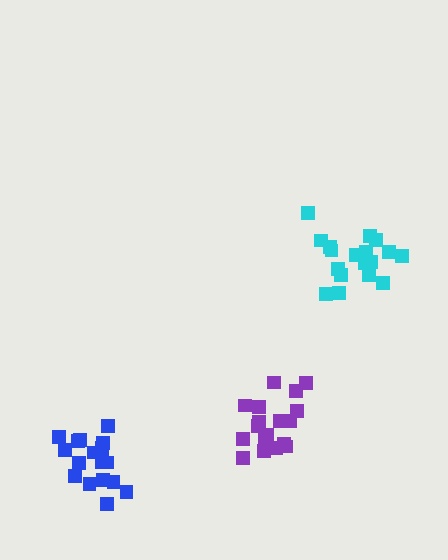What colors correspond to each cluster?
The clusters are colored: blue, cyan, purple.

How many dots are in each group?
Group 1: 17 dots, Group 2: 18 dots, Group 3: 19 dots (54 total).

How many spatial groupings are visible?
There are 3 spatial groupings.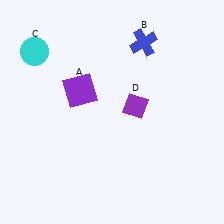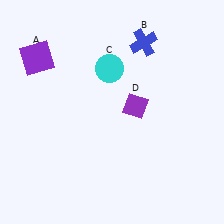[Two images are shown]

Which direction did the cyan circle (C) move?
The cyan circle (C) moved right.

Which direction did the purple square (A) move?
The purple square (A) moved left.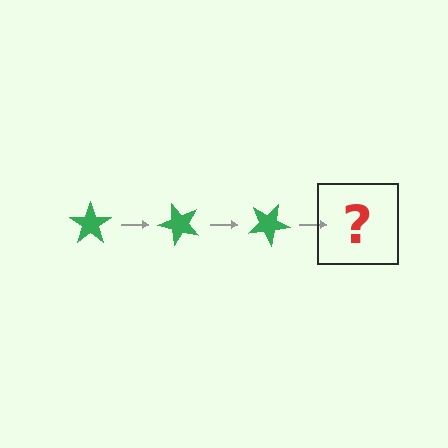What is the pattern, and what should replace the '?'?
The pattern is that the star rotates 50 degrees each step. The '?' should be a green star rotated 150 degrees.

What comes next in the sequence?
The next element should be a green star rotated 150 degrees.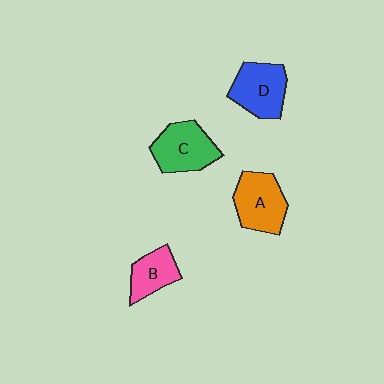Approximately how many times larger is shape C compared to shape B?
Approximately 1.5 times.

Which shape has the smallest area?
Shape B (pink).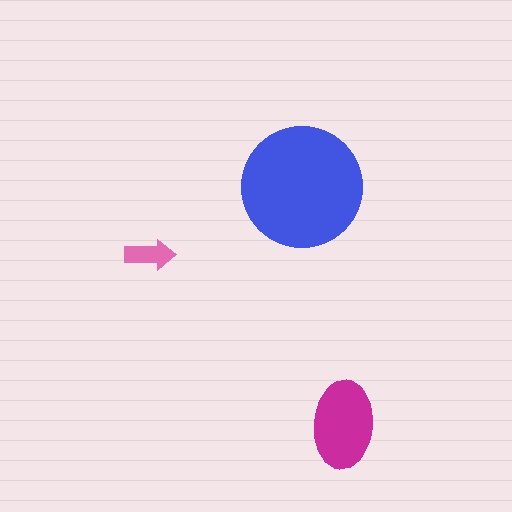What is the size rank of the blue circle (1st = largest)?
1st.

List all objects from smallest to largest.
The pink arrow, the magenta ellipse, the blue circle.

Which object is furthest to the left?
The pink arrow is leftmost.